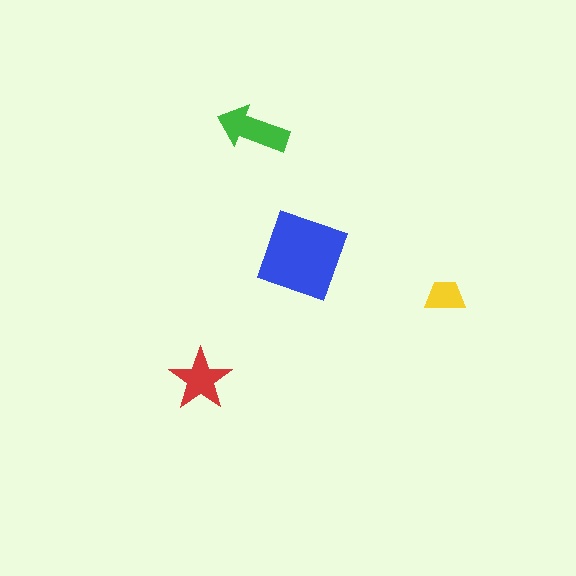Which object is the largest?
The blue diamond.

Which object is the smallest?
The yellow trapezoid.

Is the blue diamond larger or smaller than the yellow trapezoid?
Larger.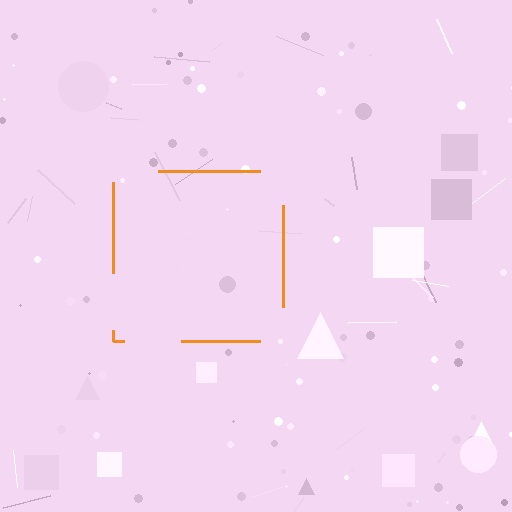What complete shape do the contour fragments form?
The contour fragments form a square.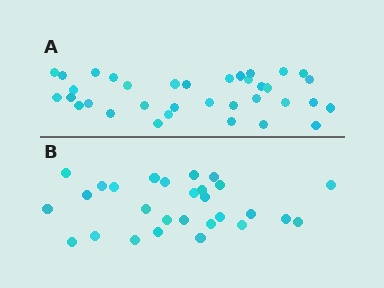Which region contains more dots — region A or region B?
Region A (the top region) has more dots.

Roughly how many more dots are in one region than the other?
Region A has roughly 8 or so more dots than region B.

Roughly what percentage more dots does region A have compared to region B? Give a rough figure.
About 25% more.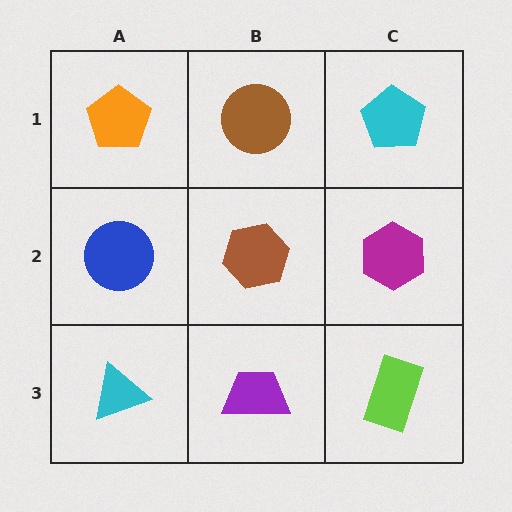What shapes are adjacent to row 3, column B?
A brown hexagon (row 2, column B), a cyan triangle (row 3, column A), a lime rectangle (row 3, column C).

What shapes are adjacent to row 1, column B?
A brown hexagon (row 2, column B), an orange pentagon (row 1, column A), a cyan pentagon (row 1, column C).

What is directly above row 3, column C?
A magenta hexagon.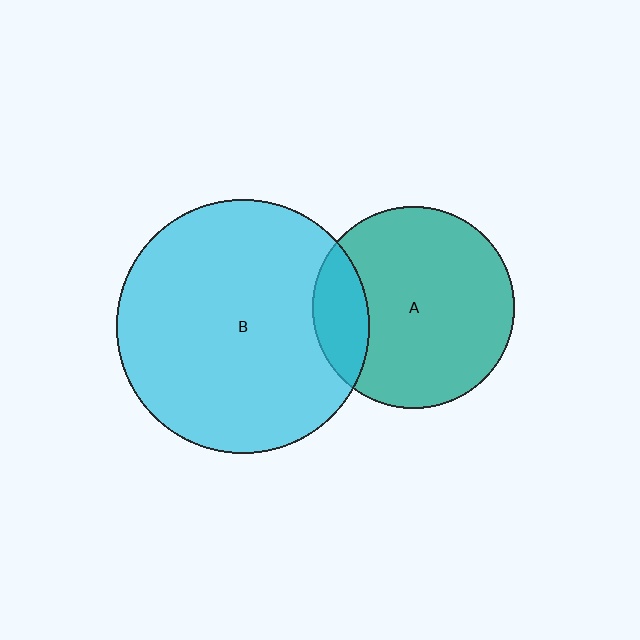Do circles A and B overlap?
Yes.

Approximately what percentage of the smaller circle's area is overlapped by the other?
Approximately 20%.